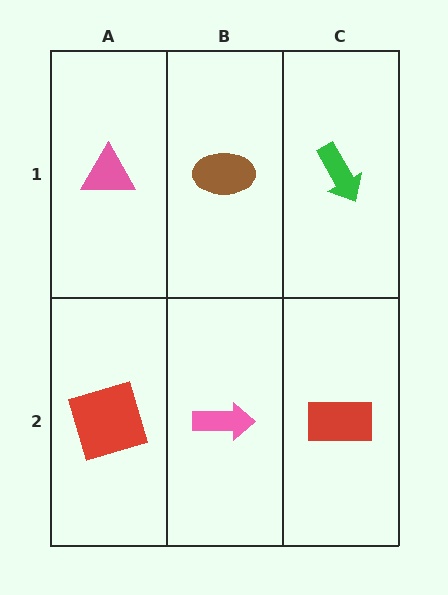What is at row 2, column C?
A red rectangle.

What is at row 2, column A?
A red square.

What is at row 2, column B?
A pink arrow.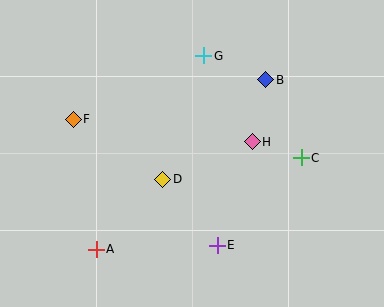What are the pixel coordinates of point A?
Point A is at (96, 249).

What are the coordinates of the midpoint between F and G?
The midpoint between F and G is at (139, 87).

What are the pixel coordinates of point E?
Point E is at (217, 245).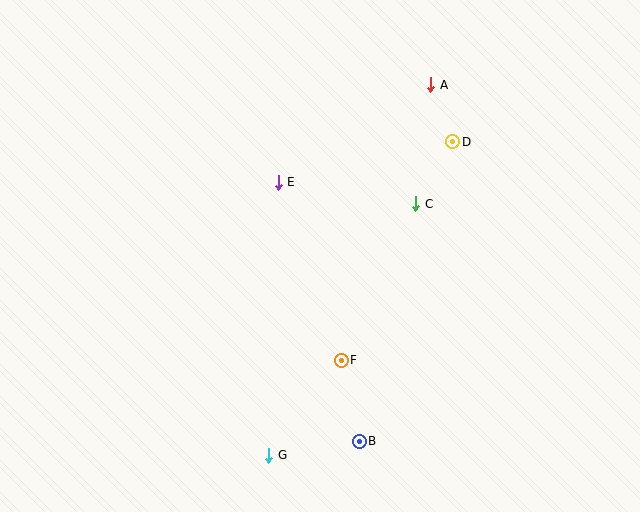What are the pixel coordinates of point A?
Point A is at (431, 85).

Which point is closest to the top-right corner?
Point A is closest to the top-right corner.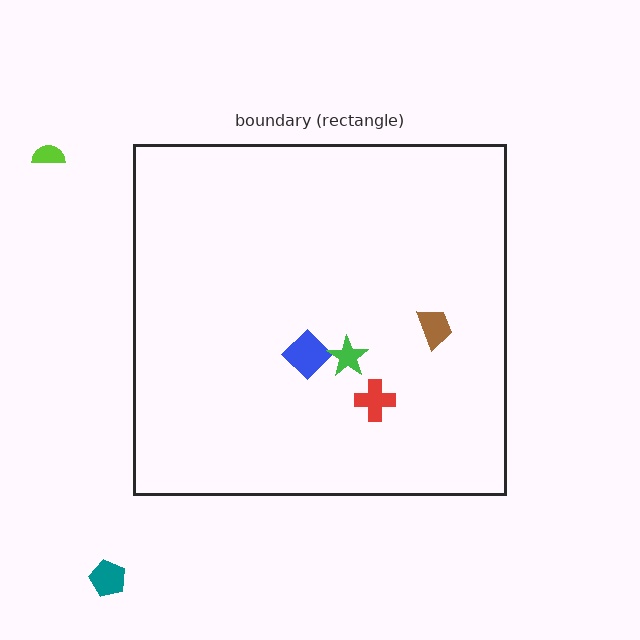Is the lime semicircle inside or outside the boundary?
Outside.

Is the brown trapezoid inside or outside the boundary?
Inside.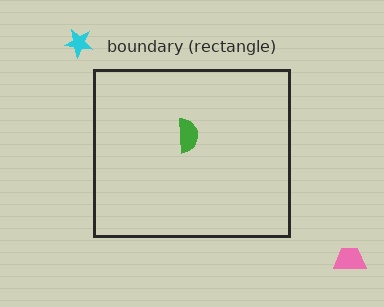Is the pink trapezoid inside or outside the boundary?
Outside.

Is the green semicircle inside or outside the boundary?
Inside.